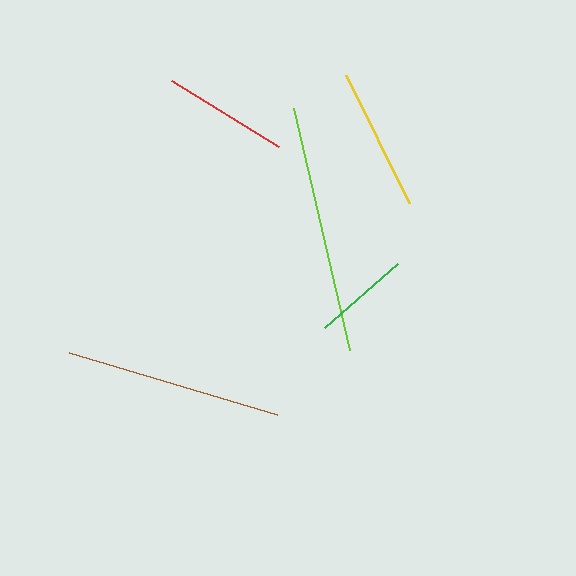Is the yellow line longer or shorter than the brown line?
The brown line is longer than the yellow line.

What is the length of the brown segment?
The brown segment is approximately 217 pixels long.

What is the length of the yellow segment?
The yellow segment is approximately 143 pixels long.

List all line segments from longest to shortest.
From longest to shortest: lime, brown, yellow, red, green.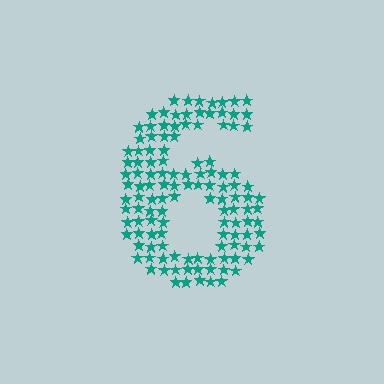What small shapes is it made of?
It is made of small stars.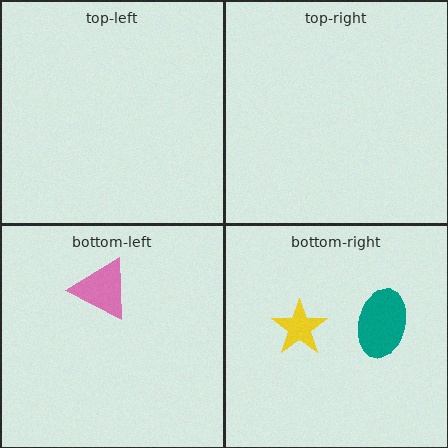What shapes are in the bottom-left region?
The pink triangle.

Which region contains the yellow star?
The bottom-right region.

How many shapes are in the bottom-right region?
2.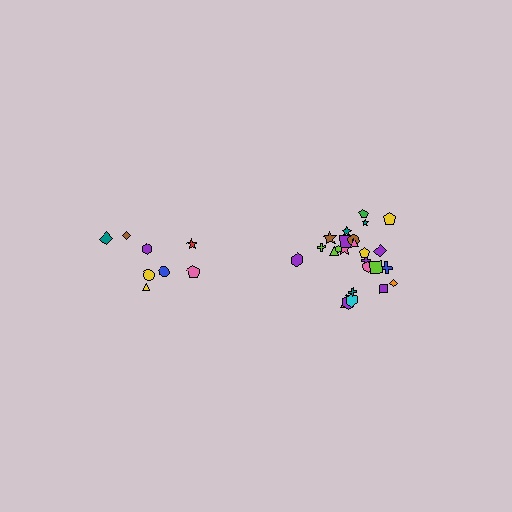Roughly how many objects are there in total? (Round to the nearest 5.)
Roughly 35 objects in total.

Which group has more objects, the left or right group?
The right group.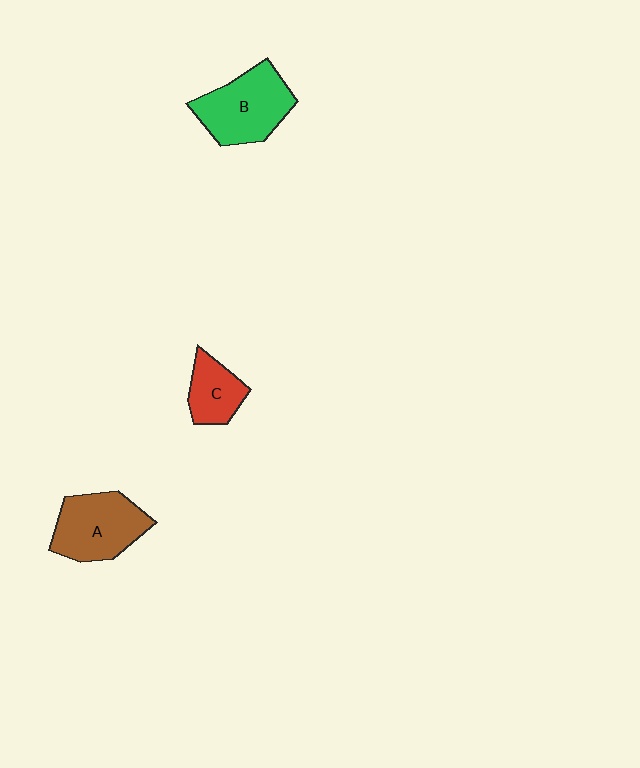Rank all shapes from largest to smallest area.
From largest to smallest: B (green), A (brown), C (red).